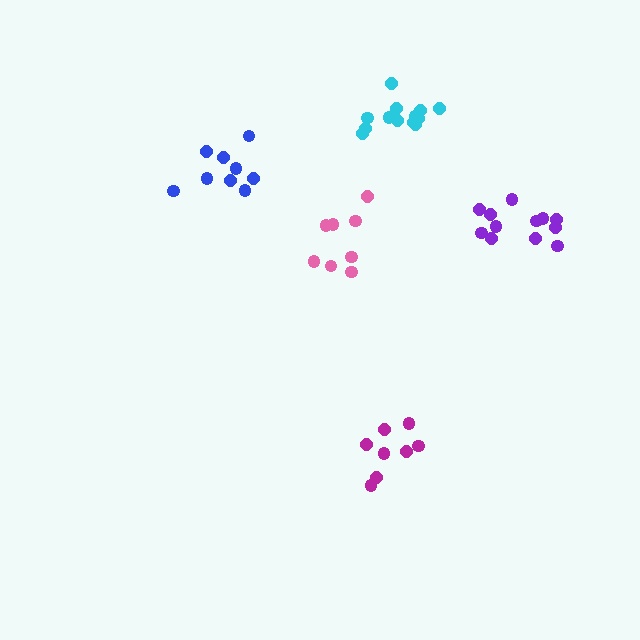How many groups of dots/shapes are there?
There are 5 groups.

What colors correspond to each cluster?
The clusters are colored: purple, cyan, blue, magenta, pink.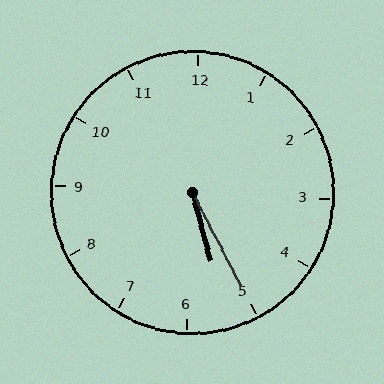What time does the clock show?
5:25.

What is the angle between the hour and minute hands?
Approximately 12 degrees.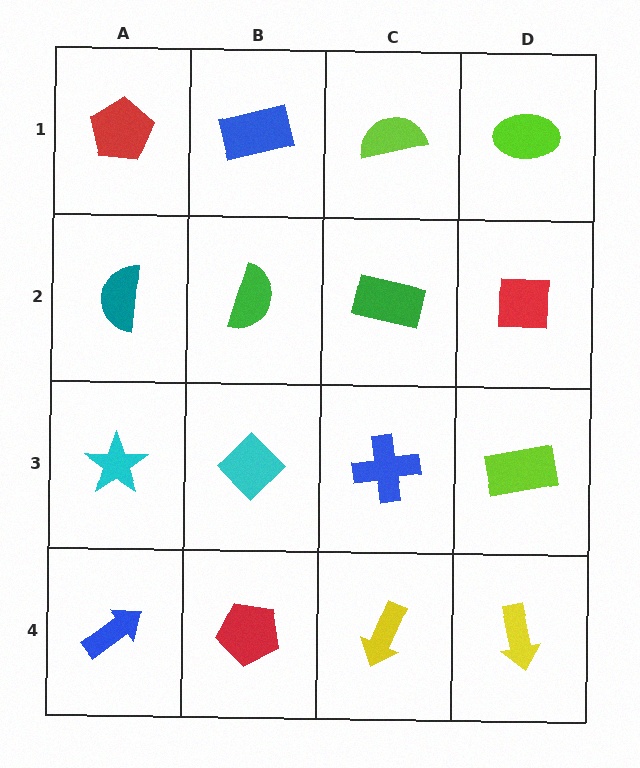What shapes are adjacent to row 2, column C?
A lime semicircle (row 1, column C), a blue cross (row 3, column C), a green semicircle (row 2, column B), a red square (row 2, column D).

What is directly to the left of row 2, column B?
A teal semicircle.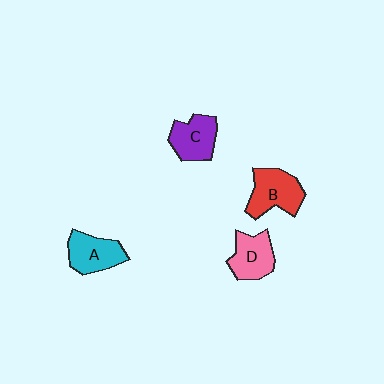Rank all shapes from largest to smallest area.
From largest to smallest: B (red), A (cyan), C (purple), D (pink).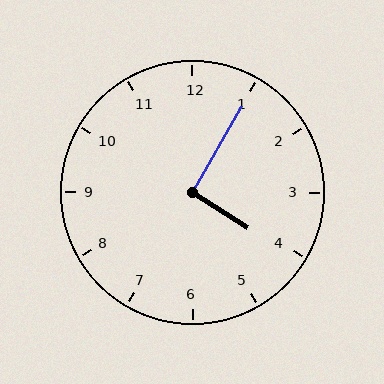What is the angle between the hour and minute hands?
Approximately 92 degrees.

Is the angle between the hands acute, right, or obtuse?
It is right.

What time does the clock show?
4:05.